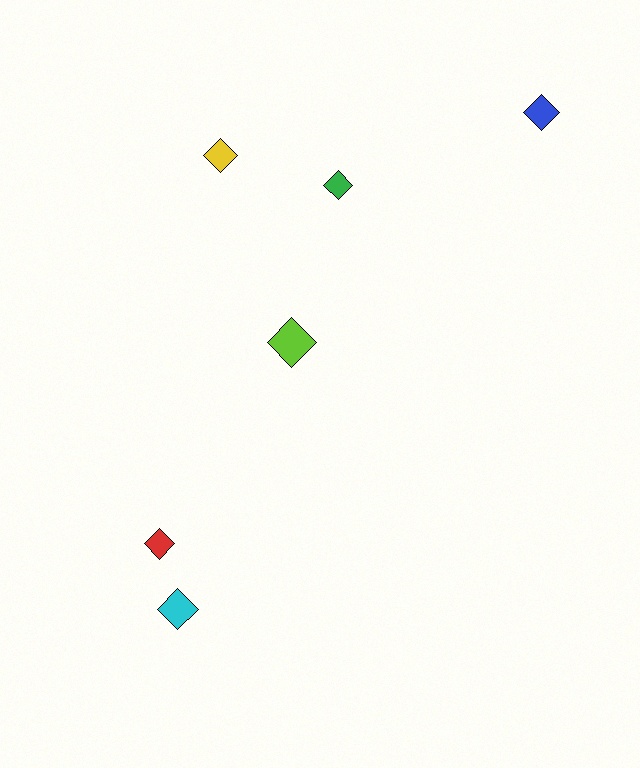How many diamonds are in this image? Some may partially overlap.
There are 6 diamonds.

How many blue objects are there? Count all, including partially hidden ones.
There is 1 blue object.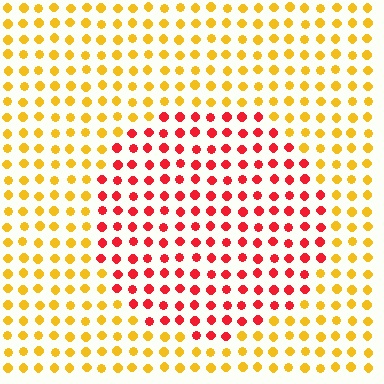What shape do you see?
I see a circle.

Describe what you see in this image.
The image is filled with small yellow elements in a uniform arrangement. A circle-shaped region is visible where the elements are tinted to a slightly different hue, forming a subtle color boundary.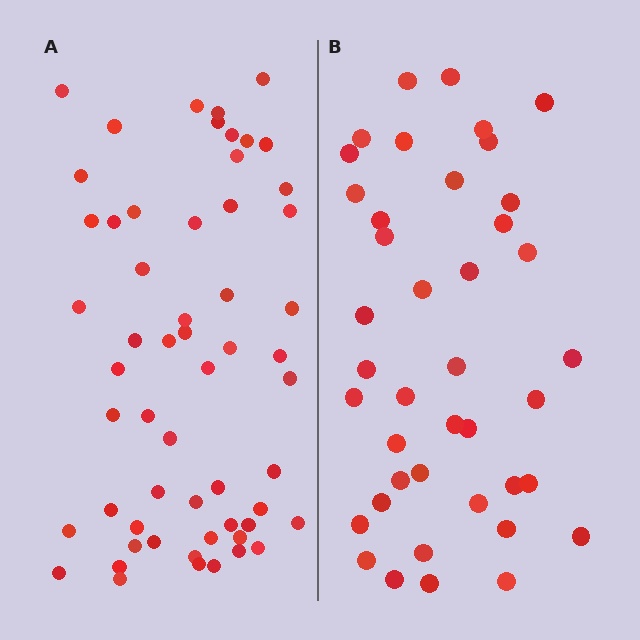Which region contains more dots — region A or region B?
Region A (the left region) has more dots.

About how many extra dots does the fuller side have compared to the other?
Region A has approximately 15 more dots than region B.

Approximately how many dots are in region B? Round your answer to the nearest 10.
About 40 dots. (The exact count is 41, which rounds to 40.)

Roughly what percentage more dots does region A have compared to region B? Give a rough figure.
About 40% more.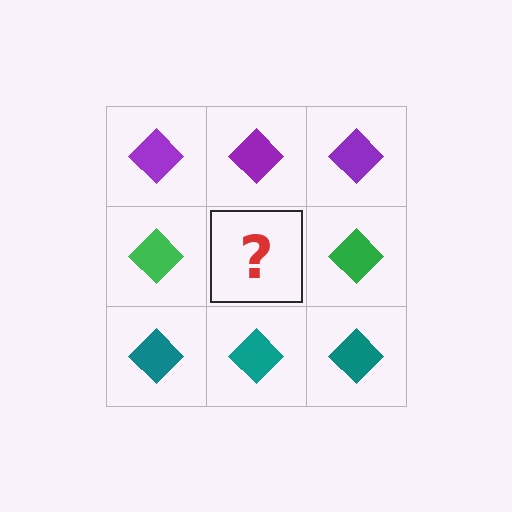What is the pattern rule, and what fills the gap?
The rule is that each row has a consistent color. The gap should be filled with a green diamond.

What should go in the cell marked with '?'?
The missing cell should contain a green diamond.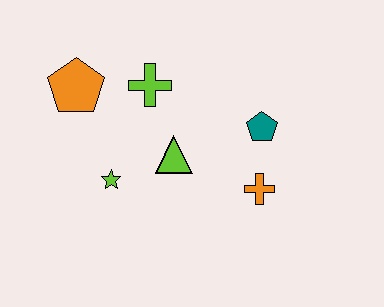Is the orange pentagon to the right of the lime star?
No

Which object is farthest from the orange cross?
The orange pentagon is farthest from the orange cross.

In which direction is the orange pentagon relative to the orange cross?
The orange pentagon is to the left of the orange cross.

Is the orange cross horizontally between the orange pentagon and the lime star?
No